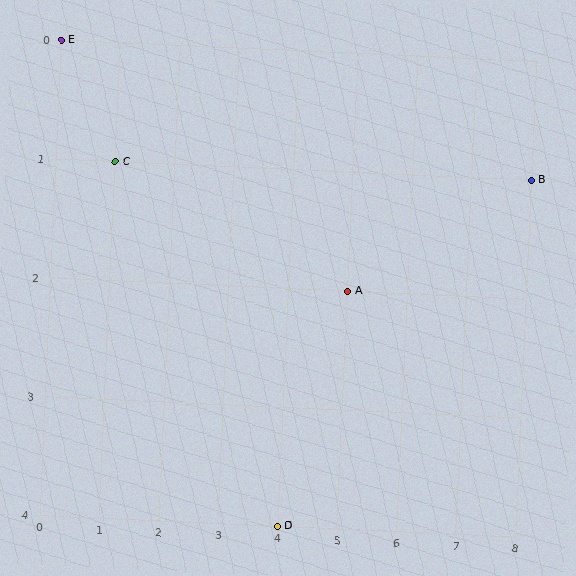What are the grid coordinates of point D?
Point D is at grid coordinates (4, 4).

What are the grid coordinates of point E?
Point E is at grid coordinates (0, 0).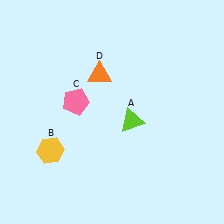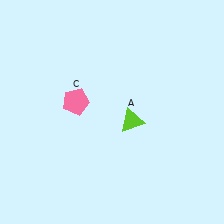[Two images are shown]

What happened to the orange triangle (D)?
The orange triangle (D) was removed in Image 2. It was in the top-left area of Image 1.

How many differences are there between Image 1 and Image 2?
There are 2 differences between the two images.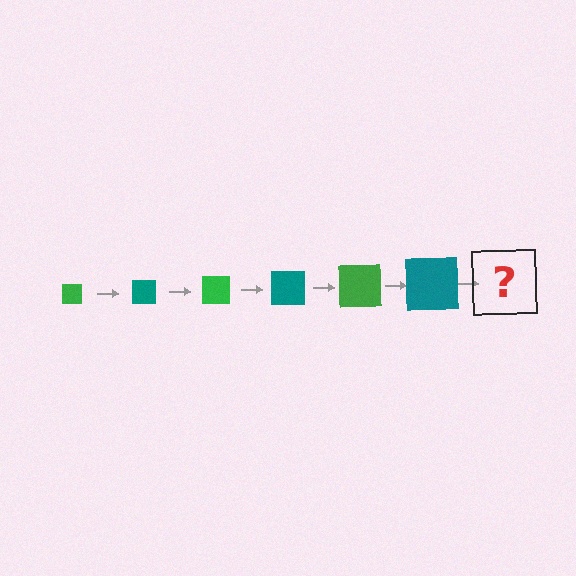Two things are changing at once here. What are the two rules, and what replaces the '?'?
The two rules are that the square grows larger each step and the color cycles through green and teal. The '?' should be a green square, larger than the previous one.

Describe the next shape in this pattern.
It should be a green square, larger than the previous one.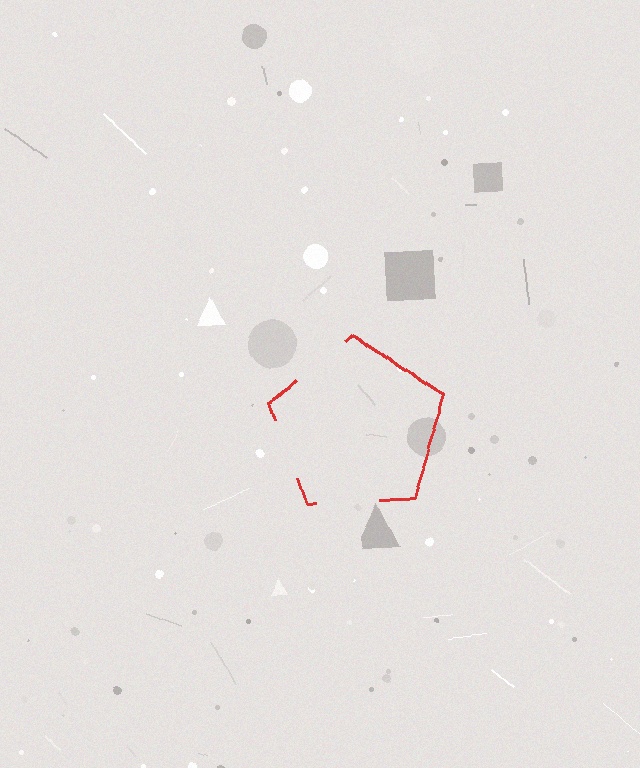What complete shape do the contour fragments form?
The contour fragments form a pentagon.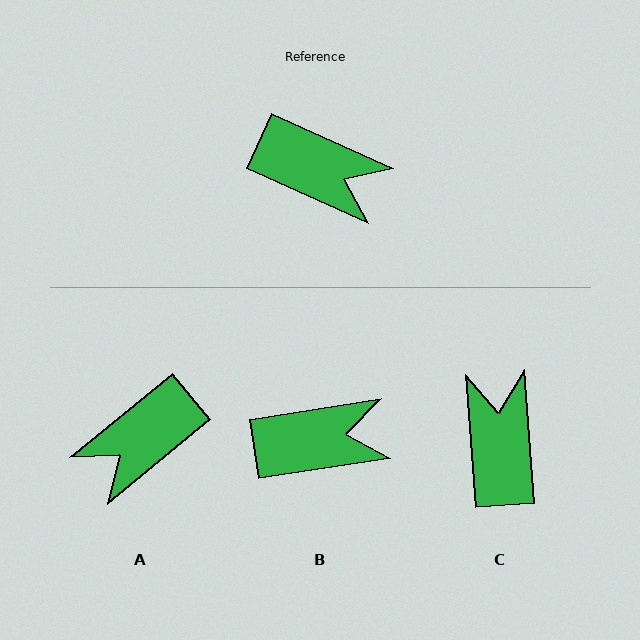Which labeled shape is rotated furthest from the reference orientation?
C, about 119 degrees away.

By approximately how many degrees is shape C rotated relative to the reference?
Approximately 119 degrees counter-clockwise.